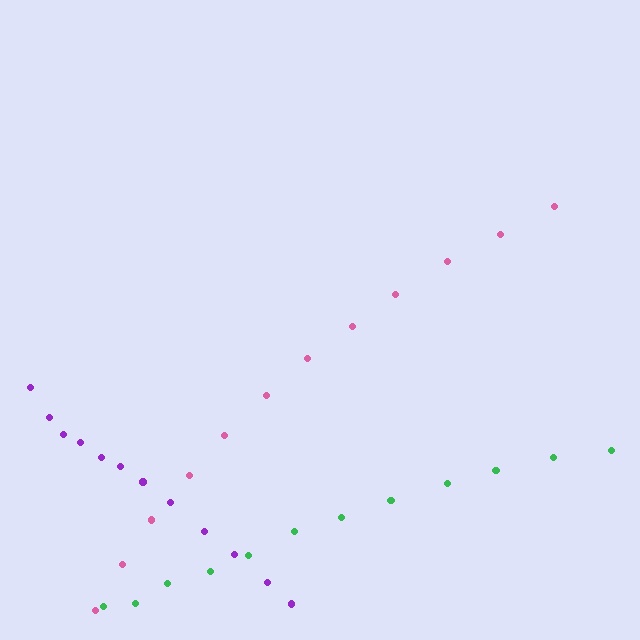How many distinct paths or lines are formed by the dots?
There are 3 distinct paths.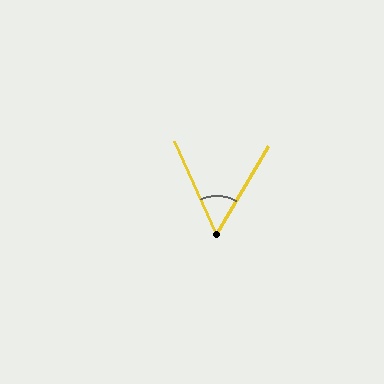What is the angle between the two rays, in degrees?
Approximately 55 degrees.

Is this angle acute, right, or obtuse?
It is acute.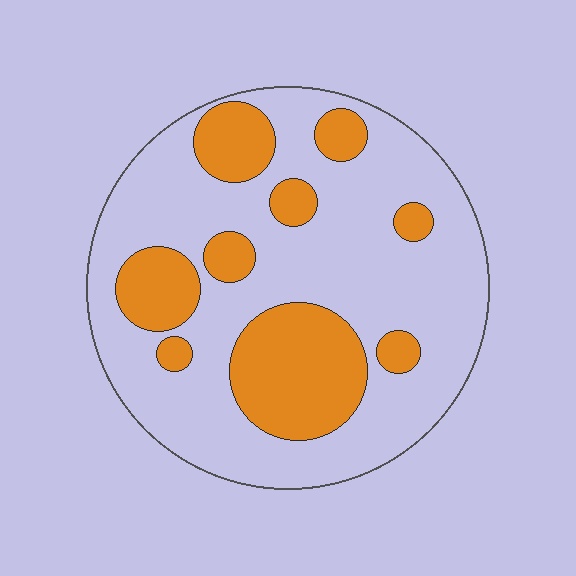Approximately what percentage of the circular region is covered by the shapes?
Approximately 30%.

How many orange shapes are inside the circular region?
9.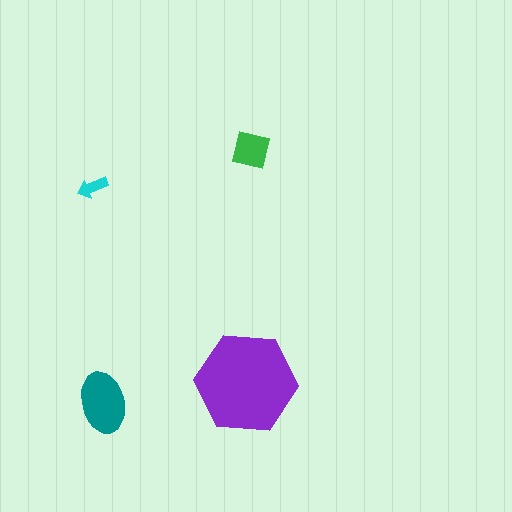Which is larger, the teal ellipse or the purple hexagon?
The purple hexagon.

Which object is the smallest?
The cyan arrow.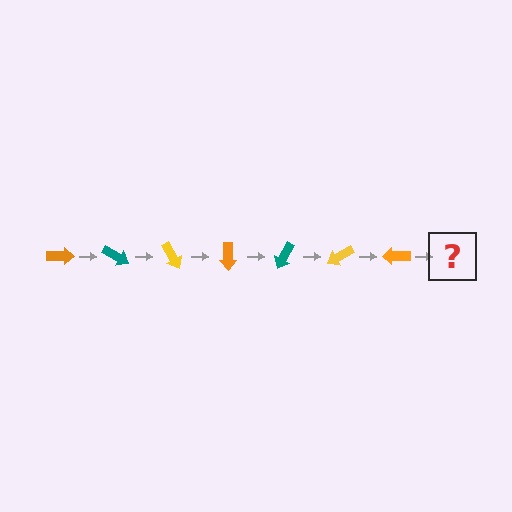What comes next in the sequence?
The next element should be a teal arrow, rotated 210 degrees from the start.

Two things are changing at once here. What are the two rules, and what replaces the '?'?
The two rules are that it rotates 30 degrees each step and the color cycles through orange, teal, and yellow. The '?' should be a teal arrow, rotated 210 degrees from the start.